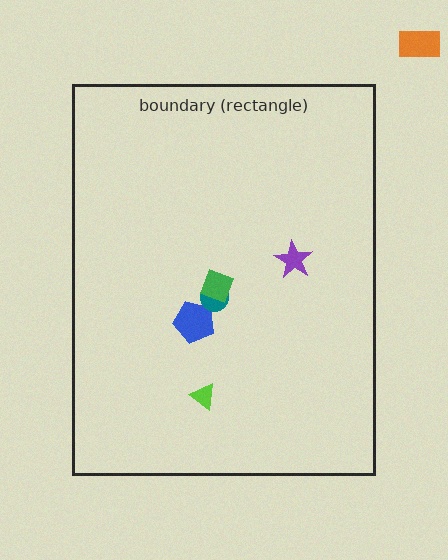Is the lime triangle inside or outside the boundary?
Inside.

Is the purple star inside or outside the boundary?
Inside.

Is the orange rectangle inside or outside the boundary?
Outside.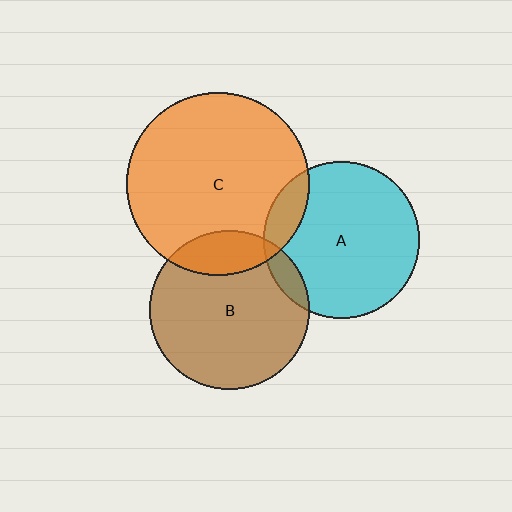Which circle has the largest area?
Circle C (orange).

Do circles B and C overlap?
Yes.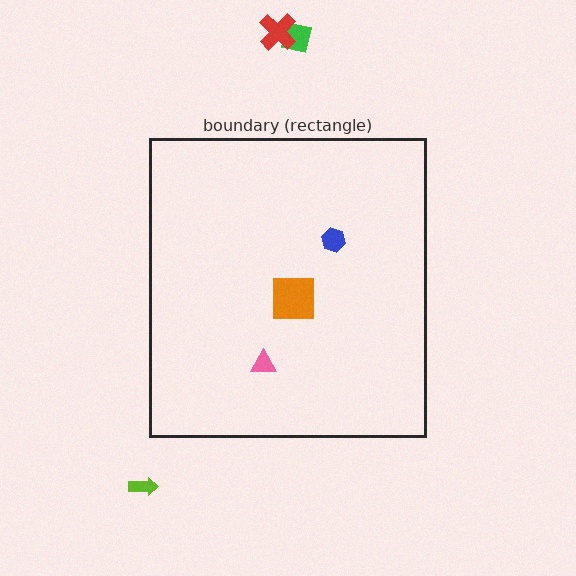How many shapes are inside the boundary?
3 inside, 3 outside.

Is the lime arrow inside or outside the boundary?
Outside.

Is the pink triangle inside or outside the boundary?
Inside.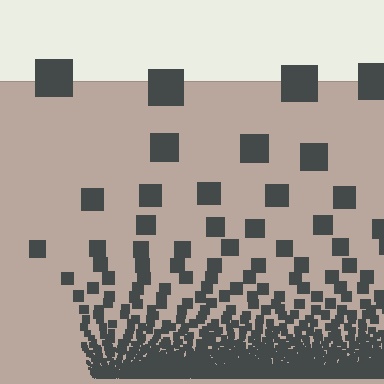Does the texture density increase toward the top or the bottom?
Density increases toward the bottom.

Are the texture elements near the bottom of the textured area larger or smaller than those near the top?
Smaller. The gradient is inverted — elements near the bottom are smaller and denser.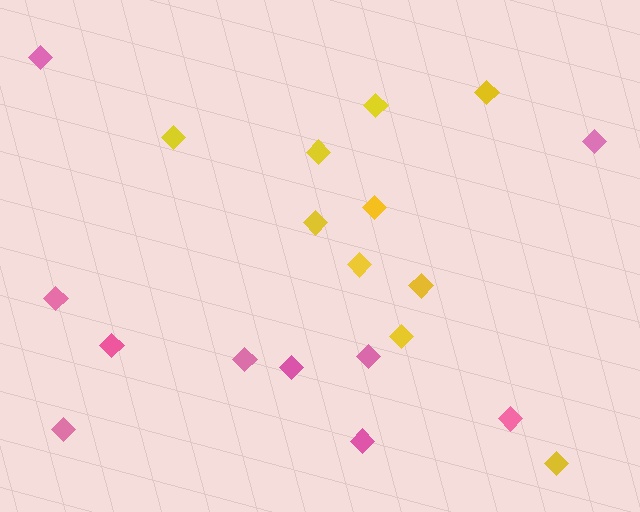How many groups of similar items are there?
There are 2 groups: one group of pink diamonds (10) and one group of yellow diamonds (10).